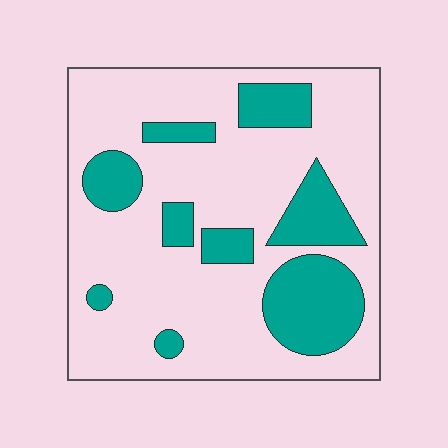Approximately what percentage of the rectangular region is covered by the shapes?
Approximately 25%.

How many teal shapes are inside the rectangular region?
9.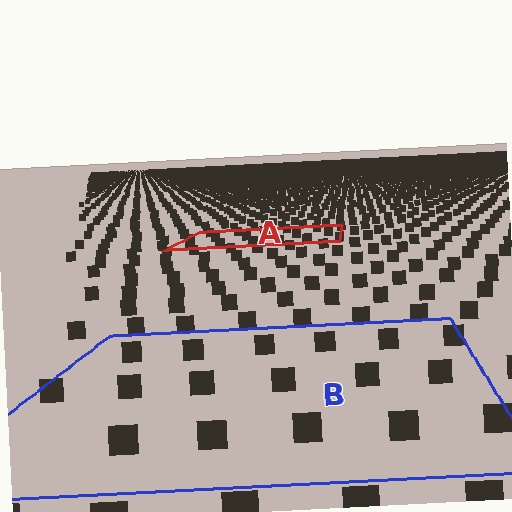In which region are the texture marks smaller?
The texture marks are smaller in region A, because it is farther away.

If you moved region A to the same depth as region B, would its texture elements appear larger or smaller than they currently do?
They would appear larger. At a closer depth, the same texture elements are projected at a bigger on-screen size.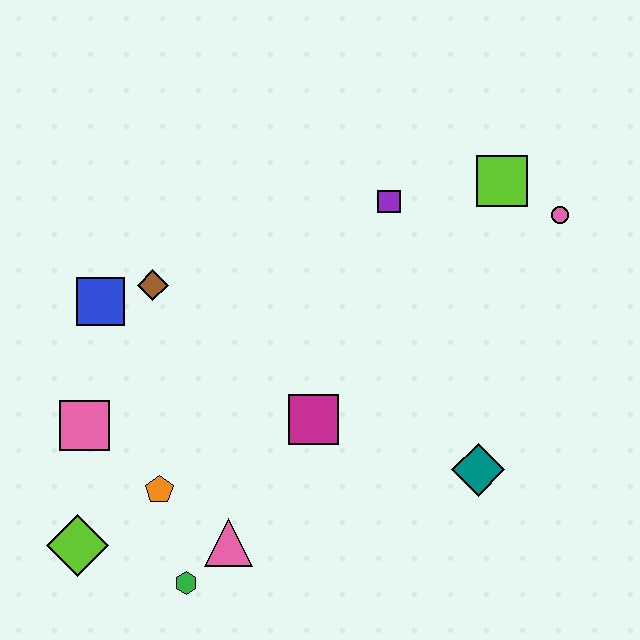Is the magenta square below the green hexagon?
No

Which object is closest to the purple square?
The lime square is closest to the purple square.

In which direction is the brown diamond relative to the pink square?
The brown diamond is above the pink square.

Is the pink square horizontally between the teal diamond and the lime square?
No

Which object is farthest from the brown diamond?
The pink circle is farthest from the brown diamond.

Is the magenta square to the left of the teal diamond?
Yes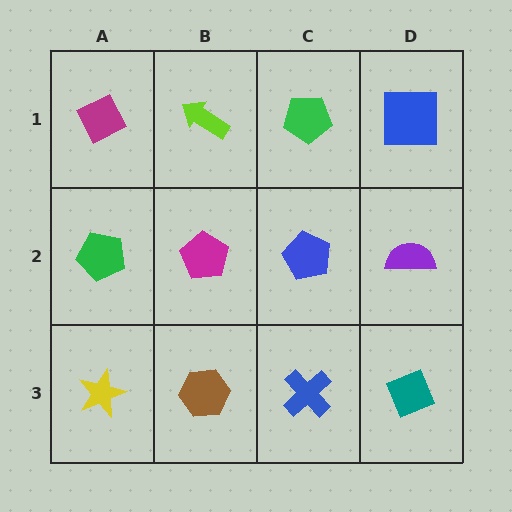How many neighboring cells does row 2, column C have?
4.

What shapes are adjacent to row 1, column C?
A blue pentagon (row 2, column C), a lime arrow (row 1, column B), a blue square (row 1, column D).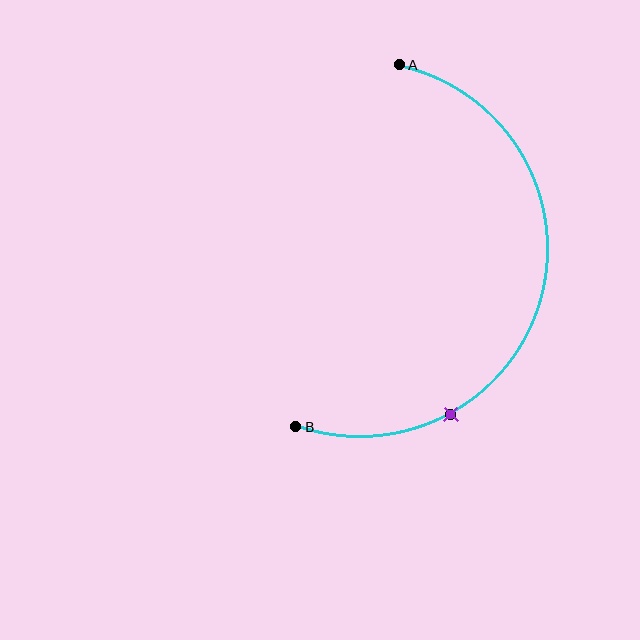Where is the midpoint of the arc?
The arc midpoint is the point on the curve farthest from the straight line joining A and B. It sits to the right of that line.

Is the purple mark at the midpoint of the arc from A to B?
No. The purple mark lies on the arc but is closer to endpoint B. The arc midpoint would be at the point on the curve equidistant along the arc from both A and B.